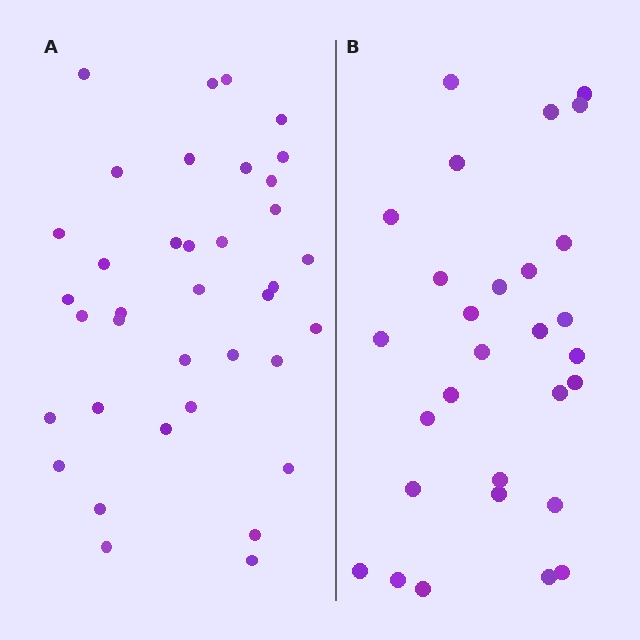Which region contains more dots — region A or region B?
Region A (the left region) has more dots.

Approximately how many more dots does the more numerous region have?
Region A has roughly 8 or so more dots than region B.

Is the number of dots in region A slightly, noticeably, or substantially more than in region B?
Region A has noticeably more, but not dramatically so. The ratio is roughly 1.3 to 1.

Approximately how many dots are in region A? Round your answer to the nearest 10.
About 40 dots. (The exact count is 37, which rounds to 40.)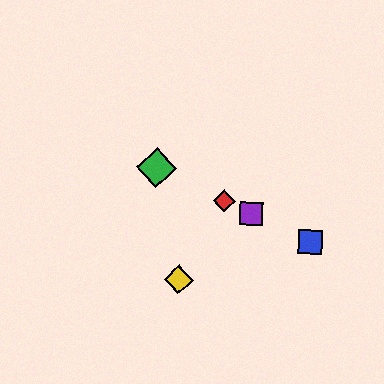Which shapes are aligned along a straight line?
The red diamond, the blue square, the green diamond, the purple square are aligned along a straight line.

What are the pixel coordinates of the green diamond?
The green diamond is at (156, 168).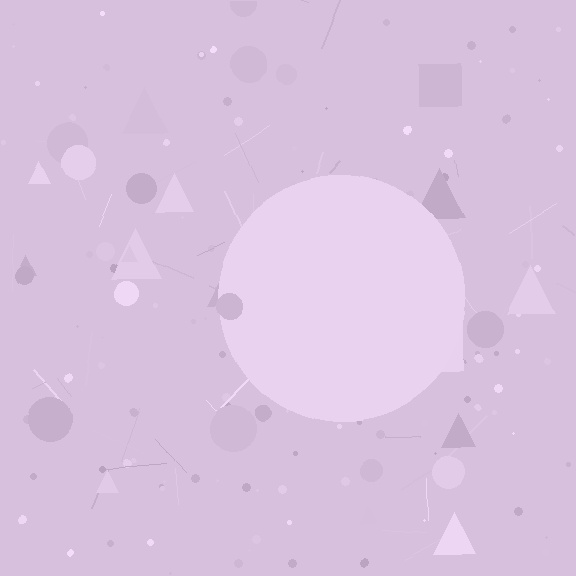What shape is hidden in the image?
A circle is hidden in the image.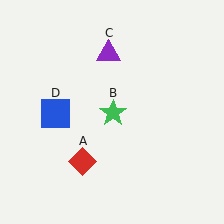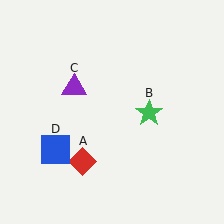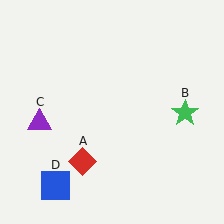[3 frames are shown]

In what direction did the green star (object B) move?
The green star (object B) moved right.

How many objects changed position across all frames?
3 objects changed position: green star (object B), purple triangle (object C), blue square (object D).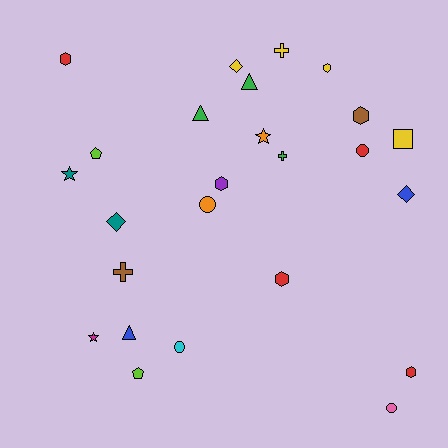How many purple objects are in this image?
There is 1 purple object.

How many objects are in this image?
There are 25 objects.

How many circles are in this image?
There are 4 circles.